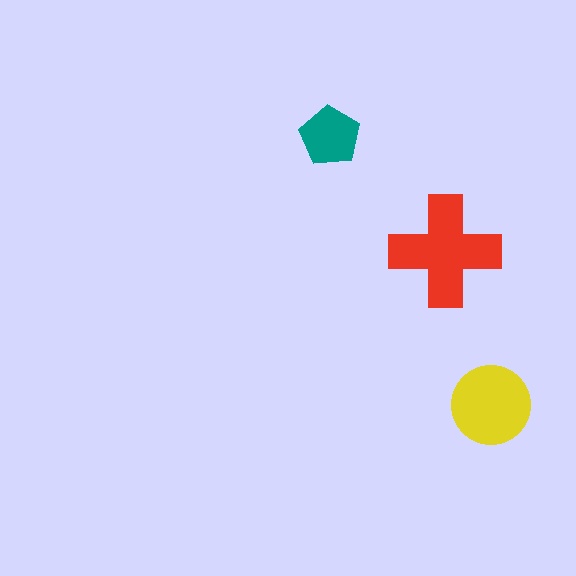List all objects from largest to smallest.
The red cross, the yellow circle, the teal pentagon.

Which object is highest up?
The teal pentagon is topmost.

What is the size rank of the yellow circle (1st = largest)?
2nd.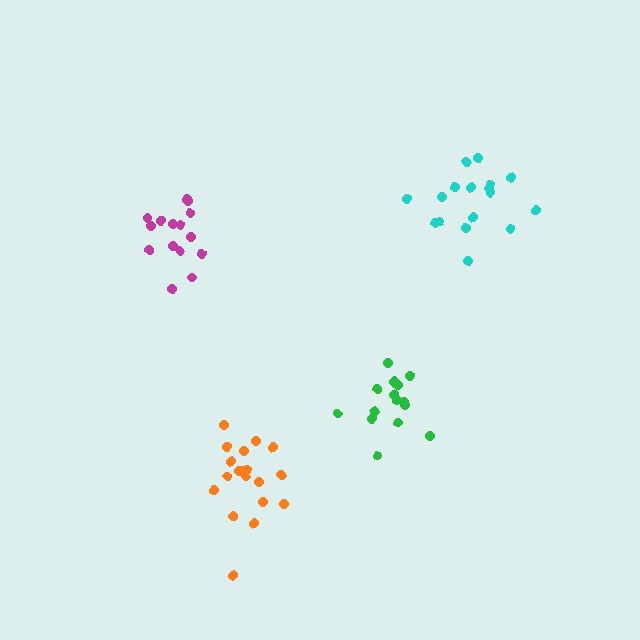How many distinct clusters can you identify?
There are 4 distinct clusters.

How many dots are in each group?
Group 1: 19 dots, Group 2: 17 dots, Group 3: 15 dots, Group 4: 15 dots (66 total).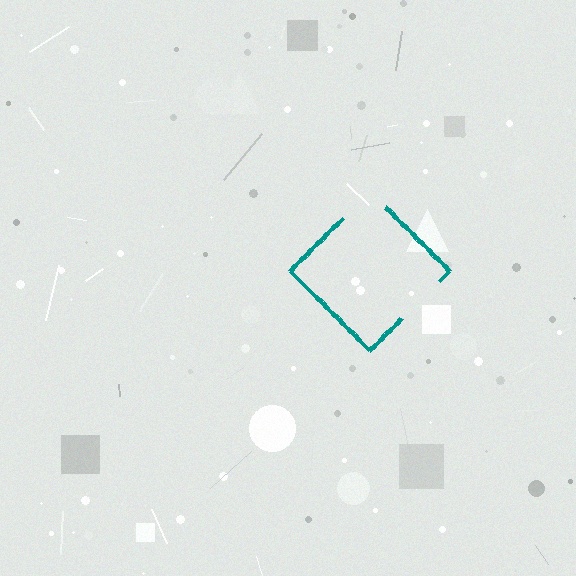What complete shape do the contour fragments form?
The contour fragments form a diamond.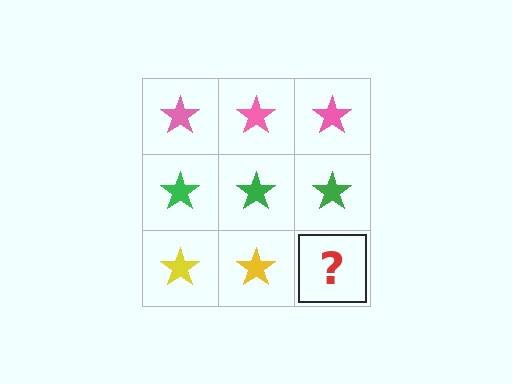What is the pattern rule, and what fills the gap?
The rule is that each row has a consistent color. The gap should be filled with a yellow star.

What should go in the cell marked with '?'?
The missing cell should contain a yellow star.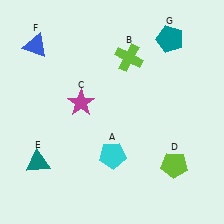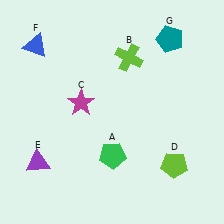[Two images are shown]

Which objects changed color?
A changed from cyan to green. E changed from teal to purple.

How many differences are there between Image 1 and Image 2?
There are 2 differences between the two images.